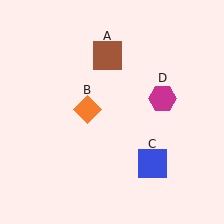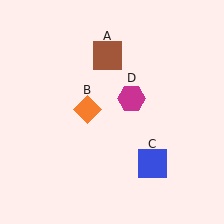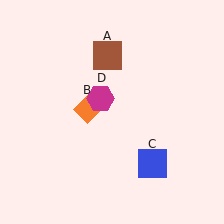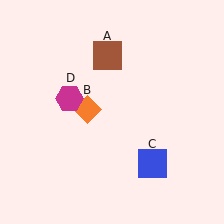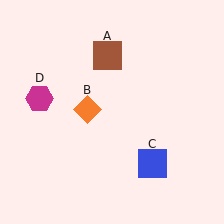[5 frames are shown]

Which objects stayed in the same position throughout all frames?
Brown square (object A) and orange diamond (object B) and blue square (object C) remained stationary.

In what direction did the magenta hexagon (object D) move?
The magenta hexagon (object D) moved left.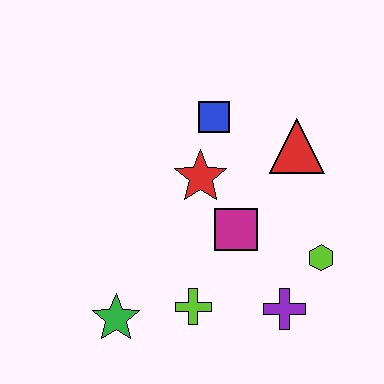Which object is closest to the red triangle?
The blue square is closest to the red triangle.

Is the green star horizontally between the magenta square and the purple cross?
No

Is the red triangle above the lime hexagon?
Yes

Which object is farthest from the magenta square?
The green star is farthest from the magenta square.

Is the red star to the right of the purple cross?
No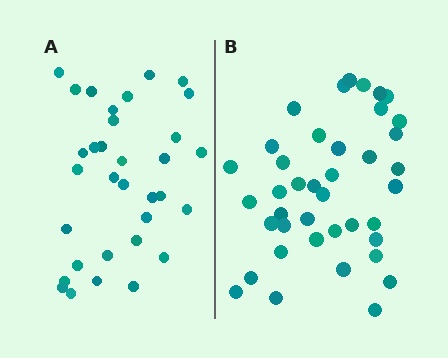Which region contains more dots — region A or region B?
Region B (the right region) has more dots.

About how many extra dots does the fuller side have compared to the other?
Region B has roughly 8 or so more dots than region A.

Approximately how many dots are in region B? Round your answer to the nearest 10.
About 40 dots.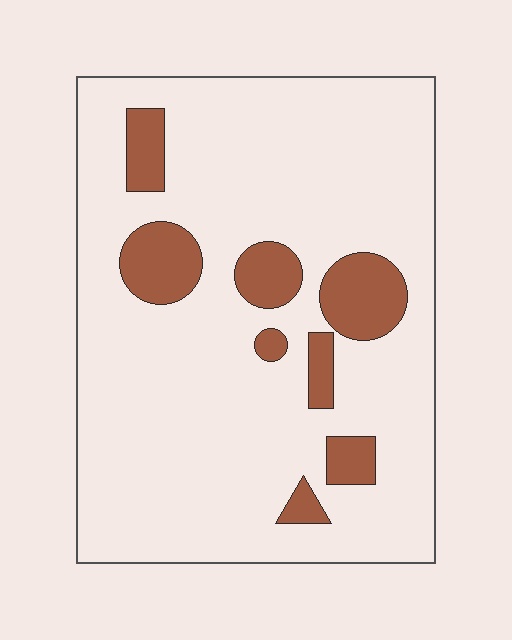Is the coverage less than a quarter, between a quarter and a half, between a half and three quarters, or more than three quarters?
Less than a quarter.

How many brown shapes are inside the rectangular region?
8.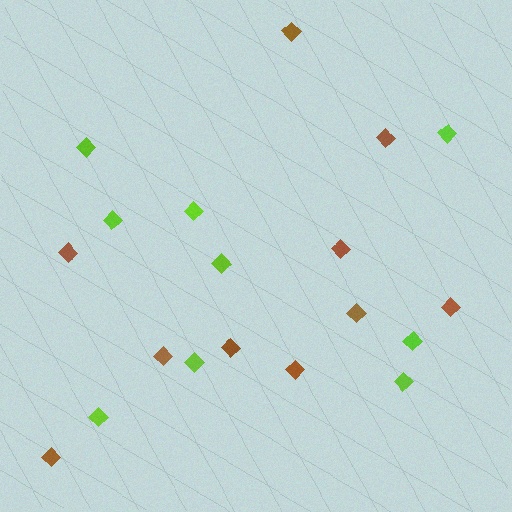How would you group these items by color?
There are 2 groups: one group of brown diamonds (10) and one group of lime diamonds (9).